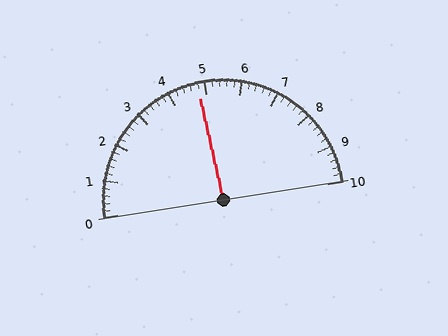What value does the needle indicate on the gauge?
The needle indicates approximately 4.8.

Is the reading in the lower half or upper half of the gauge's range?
The reading is in the lower half of the range (0 to 10).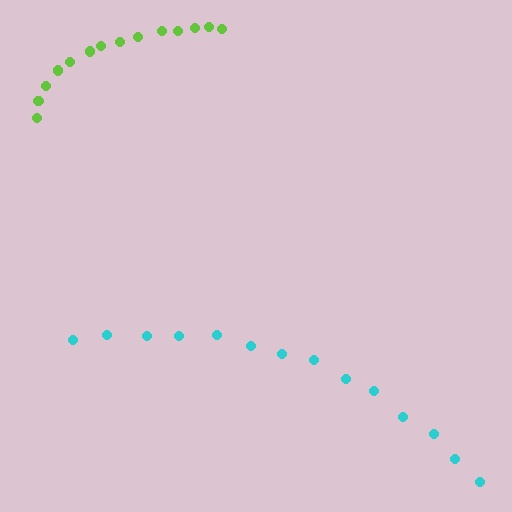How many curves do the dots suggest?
There are 2 distinct paths.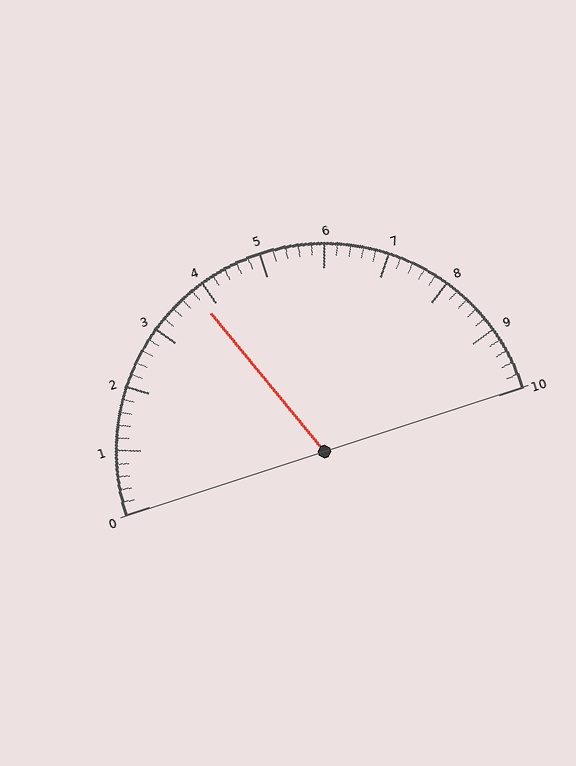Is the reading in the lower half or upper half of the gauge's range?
The reading is in the lower half of the range (0 to 10).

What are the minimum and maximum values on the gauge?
The gauge ranges from 0 to 10.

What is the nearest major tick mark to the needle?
The nearest major tick mark is 4.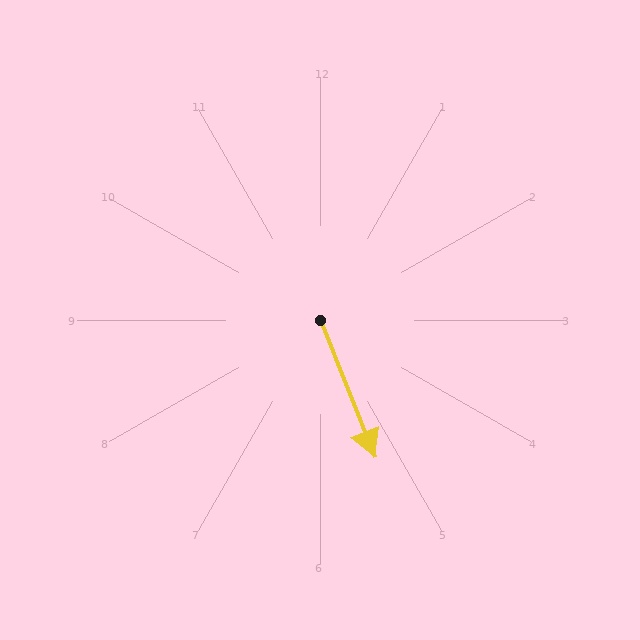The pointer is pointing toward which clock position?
Roughly 5 o'clock.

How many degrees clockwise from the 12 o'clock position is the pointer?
Approximately 158 degrees.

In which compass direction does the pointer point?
South.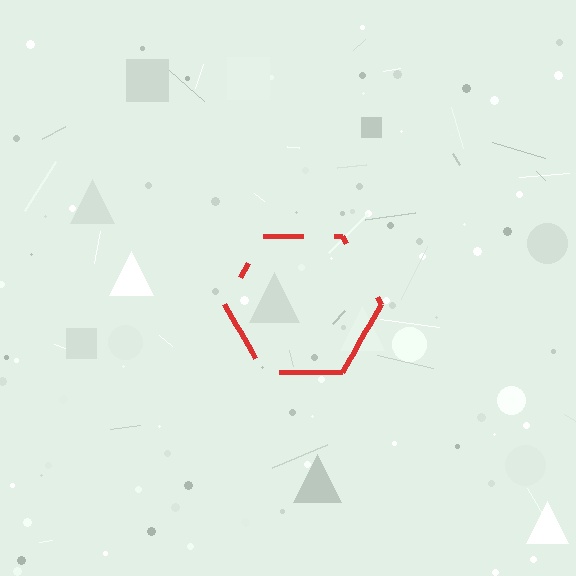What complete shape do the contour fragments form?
The contour fragments form a hexagon.